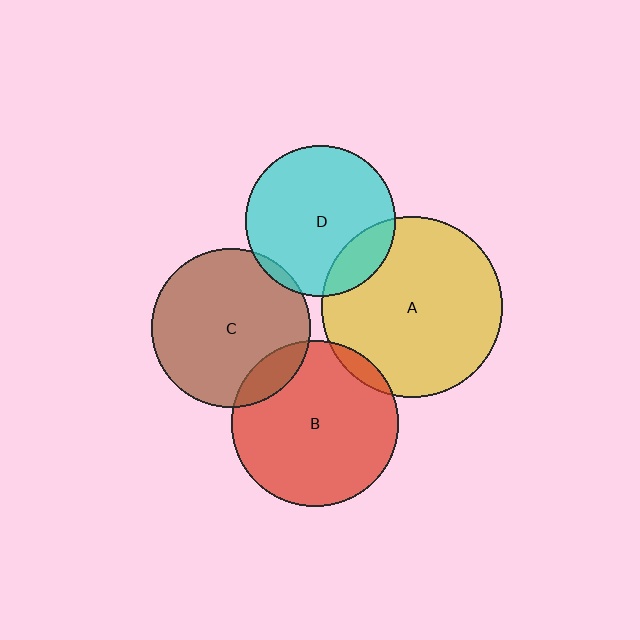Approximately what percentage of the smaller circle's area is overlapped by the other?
Approximately 15%.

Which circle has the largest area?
Circle A (yellow).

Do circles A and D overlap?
Yes.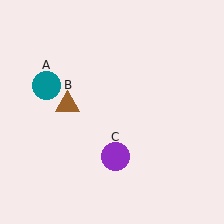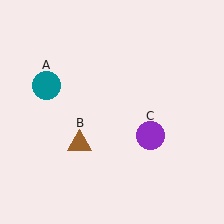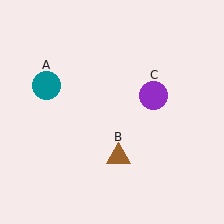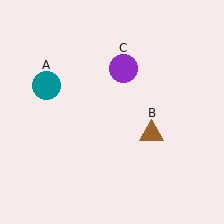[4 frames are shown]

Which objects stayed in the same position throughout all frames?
Teal circle (object A) remained stationary.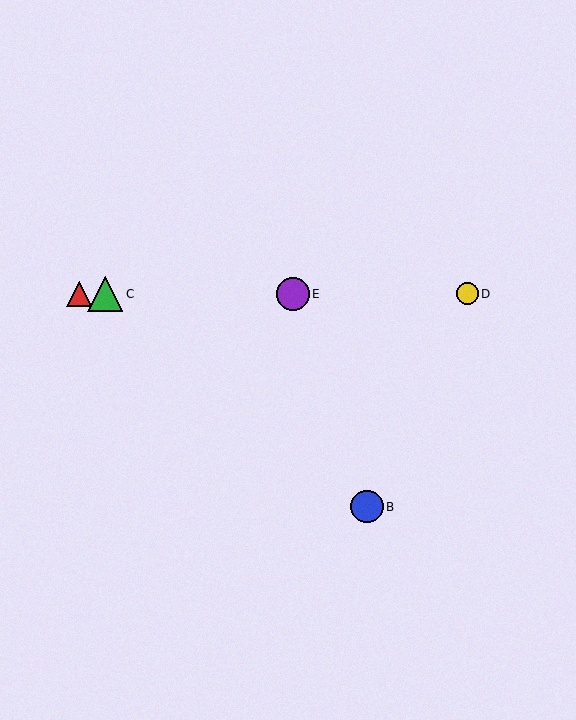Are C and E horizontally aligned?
Yes, both are at y≈294.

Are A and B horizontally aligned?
No, A is at y≈294 and B is at y≈507.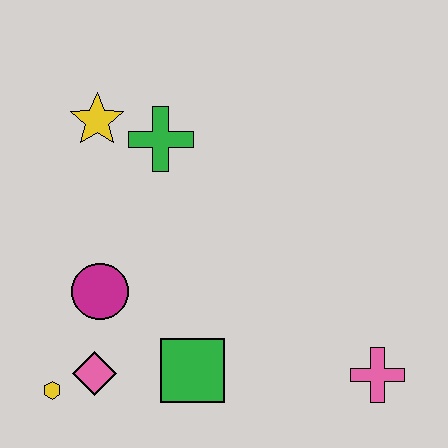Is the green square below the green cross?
Yes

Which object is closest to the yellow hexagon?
The pink diamond is closest to the yellow hexagon.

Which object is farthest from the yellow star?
The pink cross is farthest from the yellow star.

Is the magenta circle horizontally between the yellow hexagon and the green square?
Yes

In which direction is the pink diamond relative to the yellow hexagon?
The pink diamond is to the right of the yellow hexagon.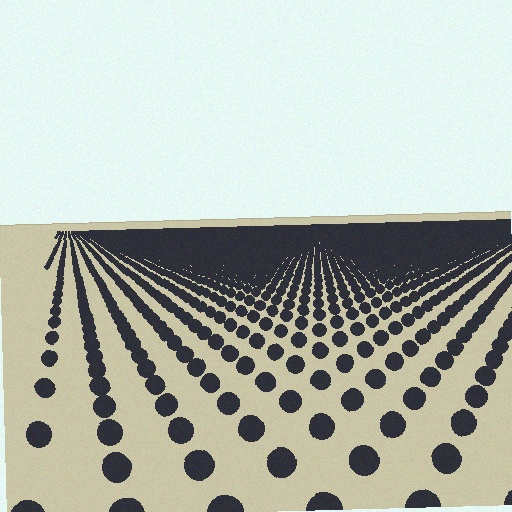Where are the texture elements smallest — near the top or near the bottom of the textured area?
Near the top.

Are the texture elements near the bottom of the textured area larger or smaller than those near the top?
Larger. Near the bottom, elements are closer to the viewer and appear at a bigger on-screen size.